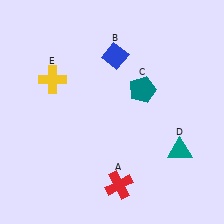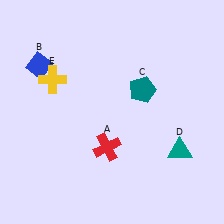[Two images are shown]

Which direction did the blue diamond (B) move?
The blue diamond (B) moved left.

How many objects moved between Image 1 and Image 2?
2 objects moved between the two images.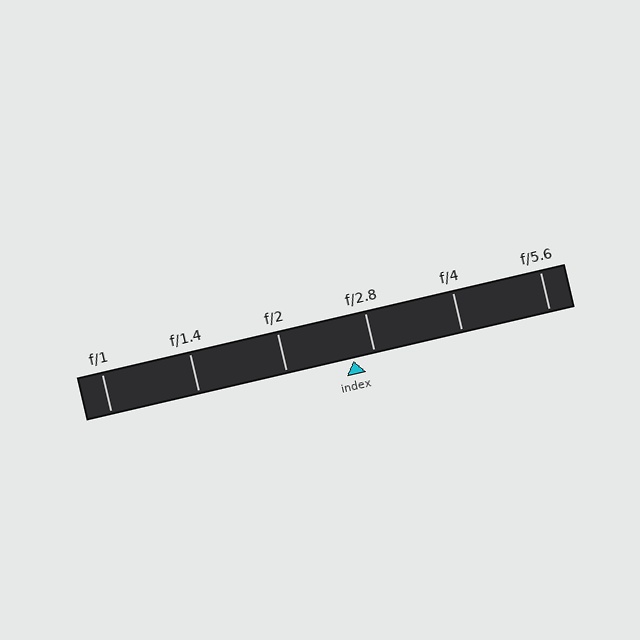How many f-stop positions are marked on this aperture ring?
There are 6 f-stop positions marked.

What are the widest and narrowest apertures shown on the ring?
The widest aperture shown is f/1 and the narrowest is f/5.6.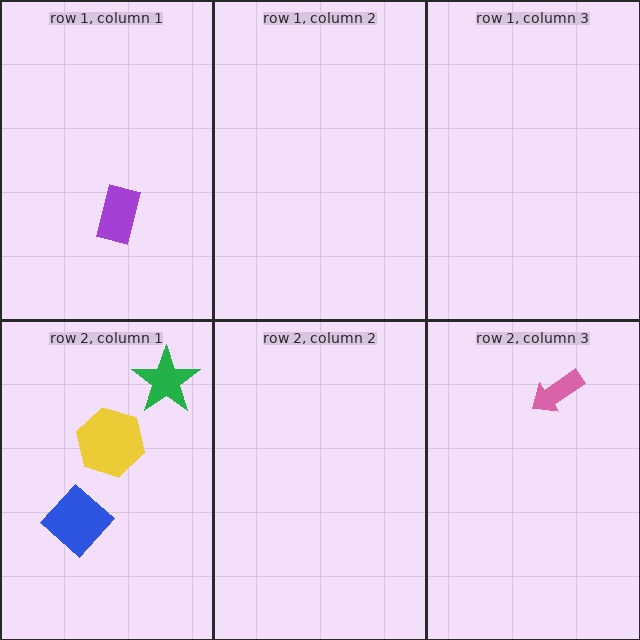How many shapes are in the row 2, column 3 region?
1.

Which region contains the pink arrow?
The row 2, column 3 region.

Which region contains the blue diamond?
The row 2, column 1 region.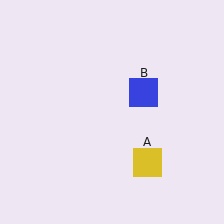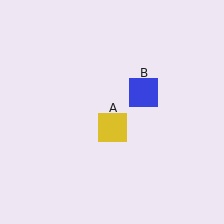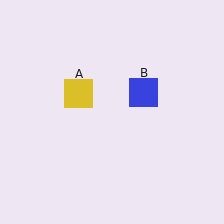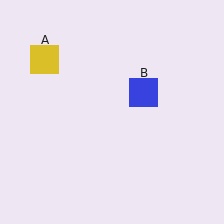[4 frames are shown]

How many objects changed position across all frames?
1 object changed position: yellow square (object A).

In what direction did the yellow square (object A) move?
The yellow square (object A) moved up and to the left.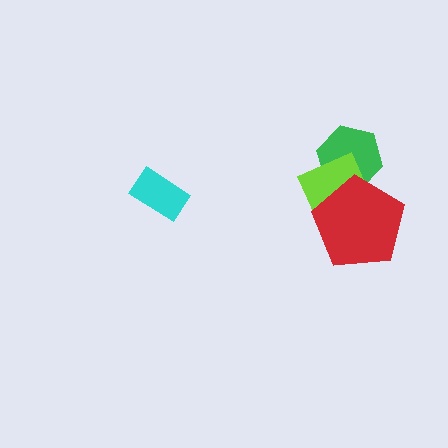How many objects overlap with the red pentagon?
2 objects overlap with the red pentagon.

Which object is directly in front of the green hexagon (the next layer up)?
The lime diamond is directly in front of the green hexagon.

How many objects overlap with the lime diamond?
2 objects overlap with the lime diamond.